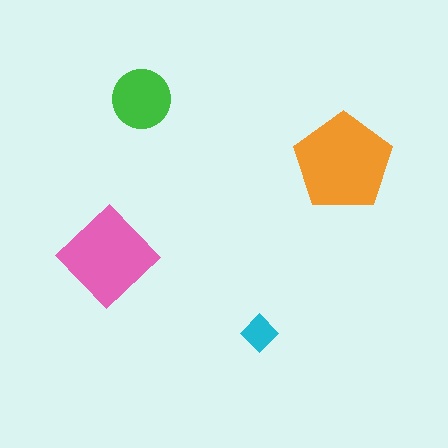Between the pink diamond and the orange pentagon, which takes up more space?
The orange pentagon.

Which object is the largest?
The orange pentagon.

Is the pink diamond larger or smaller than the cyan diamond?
Larger.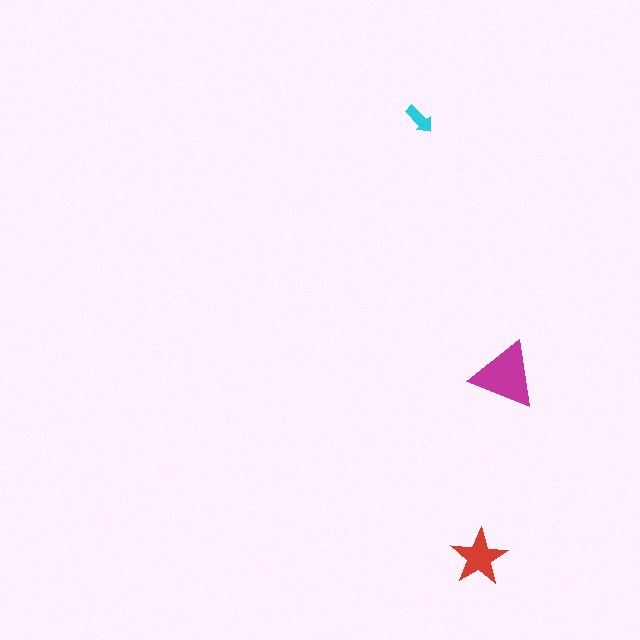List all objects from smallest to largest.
The cyan arrow, the red star, the magenta triangle.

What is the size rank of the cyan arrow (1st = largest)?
3rd.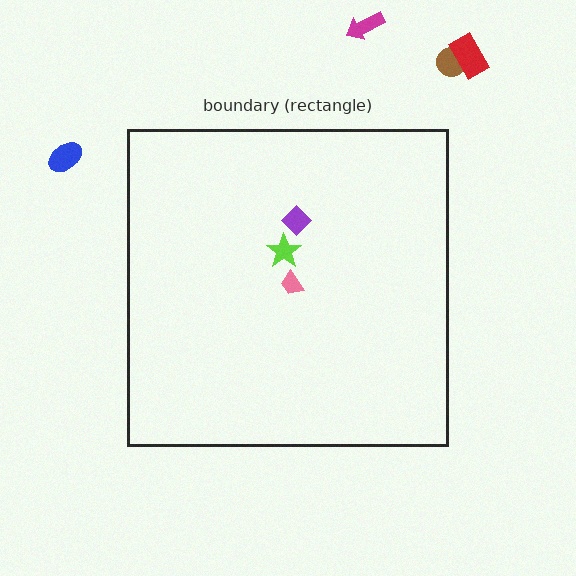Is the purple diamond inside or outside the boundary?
Inside.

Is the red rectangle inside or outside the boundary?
Outside.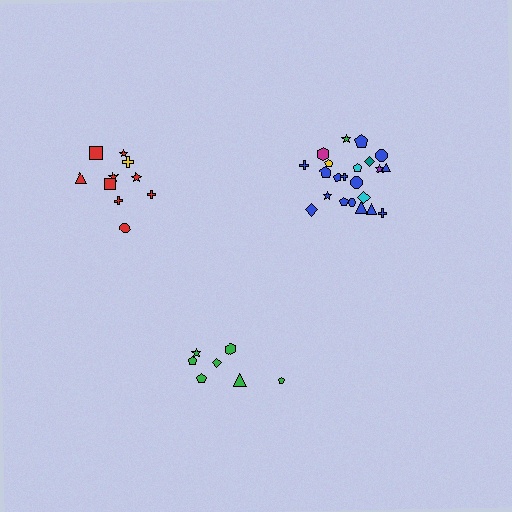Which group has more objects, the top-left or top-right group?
The top-right group.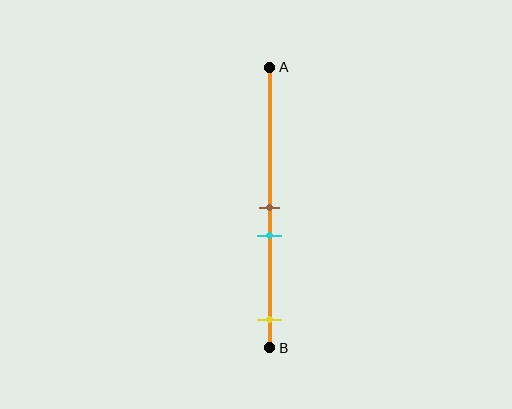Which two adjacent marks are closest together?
The brown and cyan marks are the closest adjacent pair.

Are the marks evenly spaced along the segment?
No, the marks are not evenly spaced.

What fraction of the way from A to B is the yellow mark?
The yellow mark is approximately 90% (0.9) of the way from A to B.